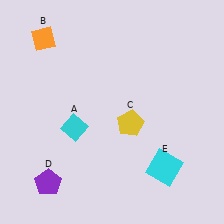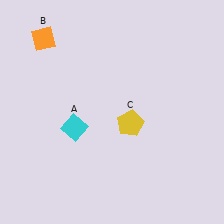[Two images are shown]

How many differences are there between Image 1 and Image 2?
There are 2 differences between the two images.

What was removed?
The purple pentagon (D), the cyan square (E) were removed in Image 2.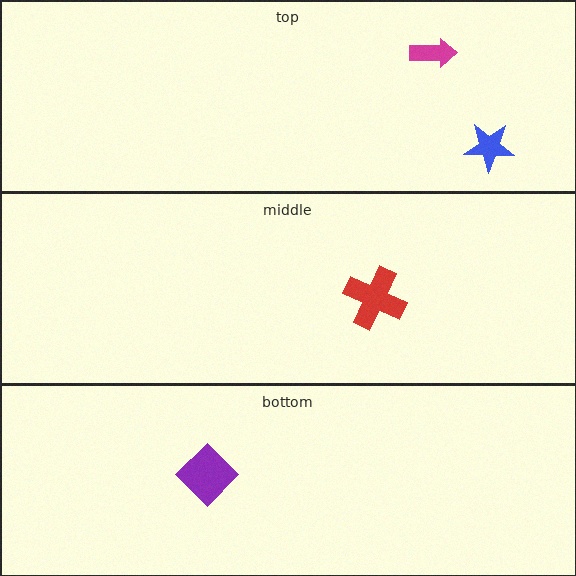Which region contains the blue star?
The top region.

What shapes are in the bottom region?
The purple diamond.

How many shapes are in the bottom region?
1.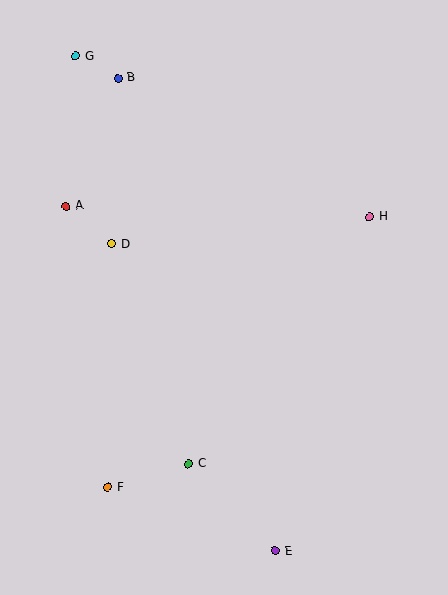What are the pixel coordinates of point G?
Point G is at (75, 56).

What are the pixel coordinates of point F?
Point F is at (108, 487).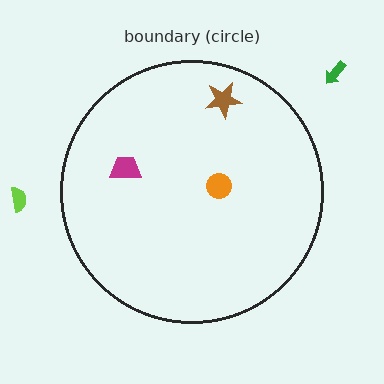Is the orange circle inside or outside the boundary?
Inside.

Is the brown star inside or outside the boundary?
Inside.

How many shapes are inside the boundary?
3 inside, 2 outside.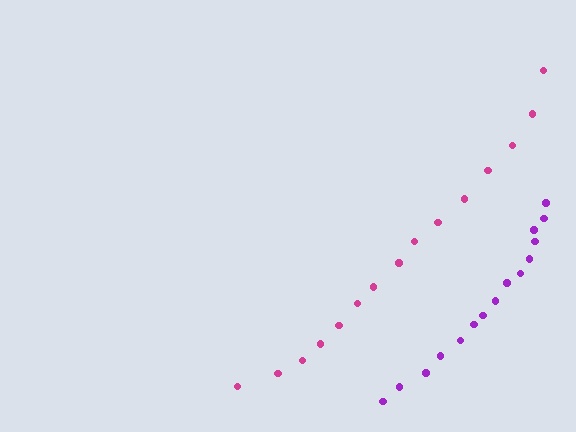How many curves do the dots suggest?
There are 2 distinct paths.